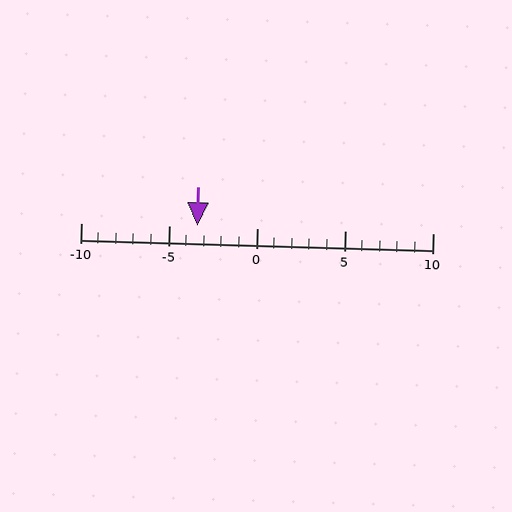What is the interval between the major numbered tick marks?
The major tick marks are spaced 5 units apart.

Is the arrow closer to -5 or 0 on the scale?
The arrow is closer to -5.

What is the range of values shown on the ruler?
The ruler shows values from -10 to 10.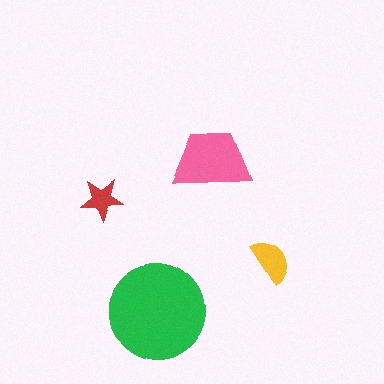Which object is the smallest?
The red star.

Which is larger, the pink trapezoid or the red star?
The pink trapezoid.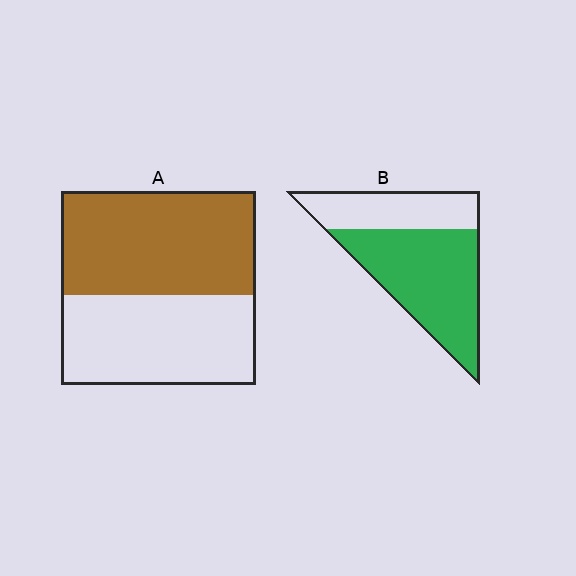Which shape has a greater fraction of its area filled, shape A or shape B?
Shape B.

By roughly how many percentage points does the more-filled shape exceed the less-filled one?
By roughly 10 percentage points (B over A).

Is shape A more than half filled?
Roughly half.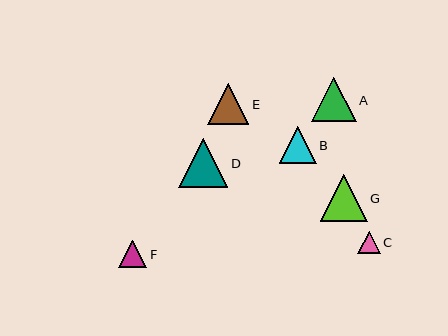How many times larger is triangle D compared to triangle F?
Triangle D is approximately 1.8 times the size of triangle F.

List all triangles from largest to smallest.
From largest to smallest: D, G, A, E, B, F, C.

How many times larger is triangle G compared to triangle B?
Triangle G is approximately 1.3 times the size of triangle B.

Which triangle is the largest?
Triangle D is the largest with a size of approximately 49 pixels.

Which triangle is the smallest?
Triangle C is the smallest with a size of approximately 22 pixels.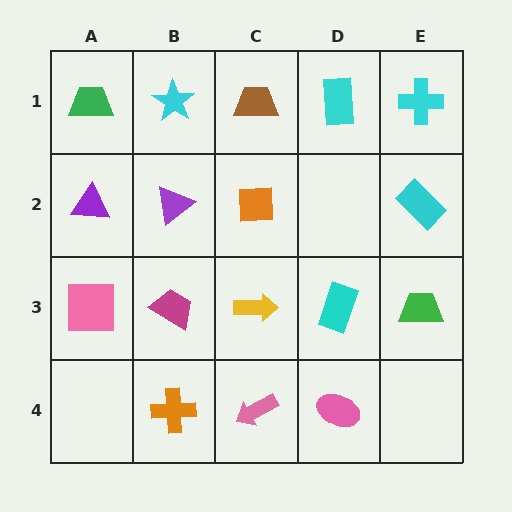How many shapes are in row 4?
3 shapes.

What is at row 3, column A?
A pink square.